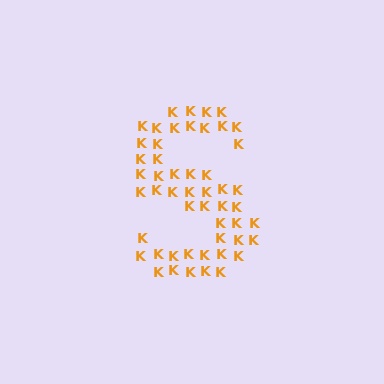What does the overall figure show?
The overall figure shows the letter S.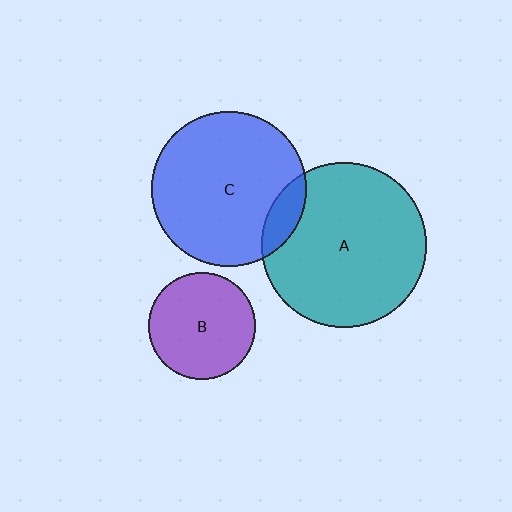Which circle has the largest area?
Circle A (teal).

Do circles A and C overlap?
Yes.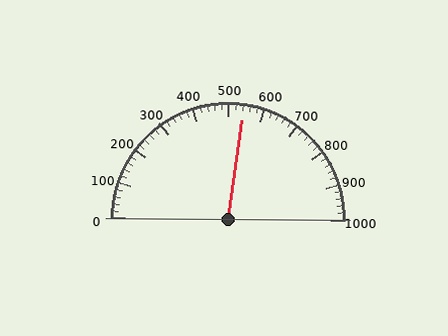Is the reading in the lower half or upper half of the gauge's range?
The reading is in the upper half of the range (0 to 1000).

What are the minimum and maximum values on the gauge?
The gauge ranges from 0 to 1000.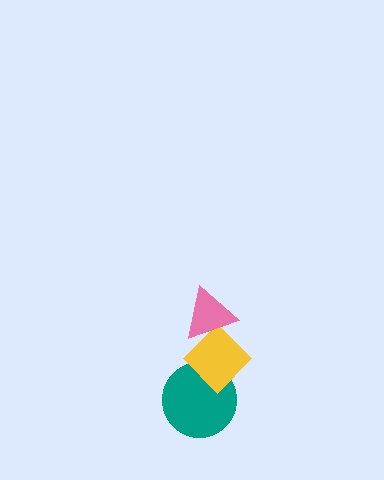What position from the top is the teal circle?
The teal circle is 3rd from the top.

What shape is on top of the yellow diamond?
The pink triangle is on top of the yellow diamond.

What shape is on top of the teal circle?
The yellow diamond is on top of the teal circle.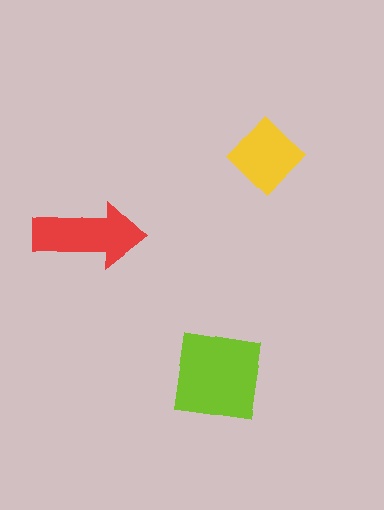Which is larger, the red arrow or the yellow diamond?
The red arrow.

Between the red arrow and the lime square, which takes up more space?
The lime square.